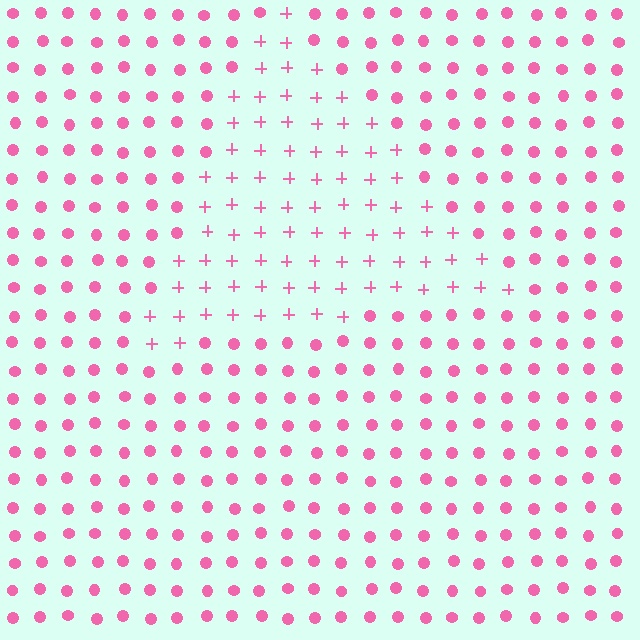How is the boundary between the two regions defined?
The boundary is defined by a change in element shape: plus signs inside vs. circles outside. All elements share the same color and spacing.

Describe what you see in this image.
The image is filled with small pink elements arranged in a uniform grid. A triangle-shaped region contains plus signs, while the surrounding area contains circles. The boundary is defined purely by the change in element shape.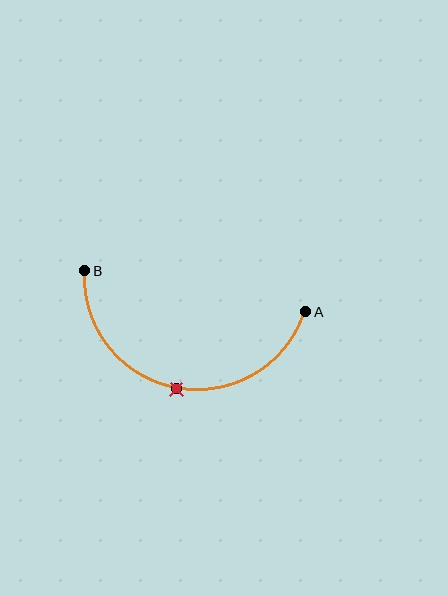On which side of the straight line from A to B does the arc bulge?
The arc bulges below the straight line connecting A and B.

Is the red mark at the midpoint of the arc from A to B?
Yes. The red mark lies on the arc at equal arc-length from both A and B — it is the arc midpoint.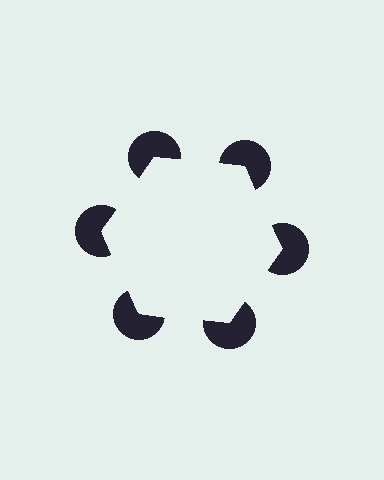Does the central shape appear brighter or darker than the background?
It typically appears slightly brighter than the background, even though no actual brightness change is drawn.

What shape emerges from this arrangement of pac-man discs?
An illusory hexagon — its edges are inferred from the aligned wedge cuts in the pac-man discs, not physically drawn.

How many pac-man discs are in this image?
There are 6 — one at each vertex of the illusory hexagon.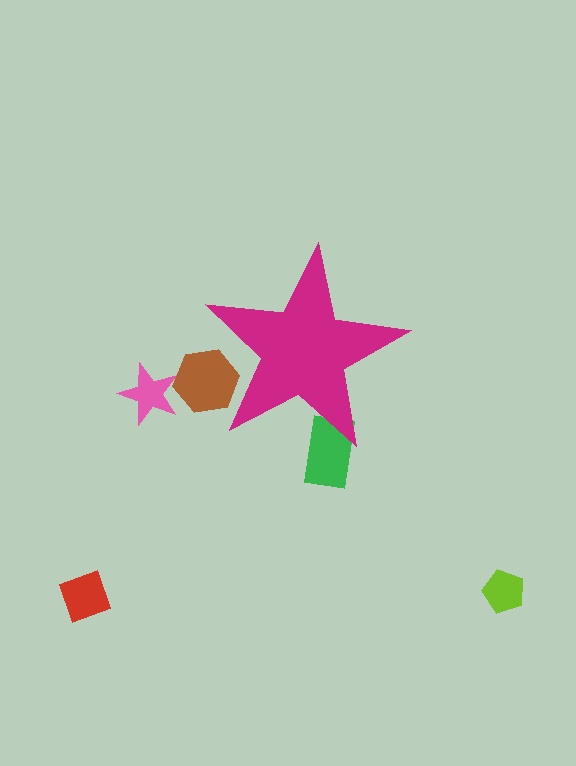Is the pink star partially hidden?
No, the pink star is fully visible.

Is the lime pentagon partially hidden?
No, the lime pentagon is fully visible.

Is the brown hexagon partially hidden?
Yes, the brown hexagon is partially hidden behind the magenta star.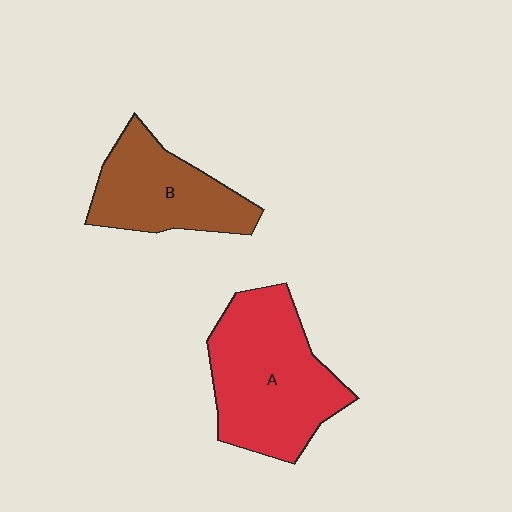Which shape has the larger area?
Shape A (red).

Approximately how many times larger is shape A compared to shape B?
Approximately 1.4 times.